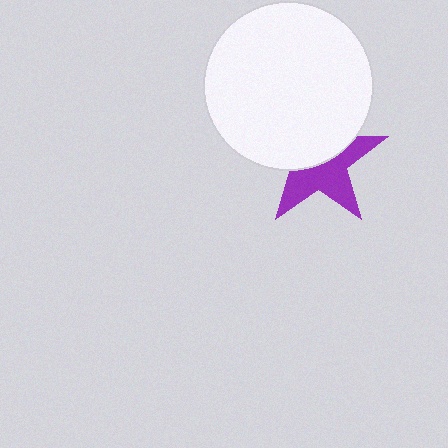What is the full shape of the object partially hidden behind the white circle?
The partially hidden object is a purple star.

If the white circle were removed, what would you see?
You would see the complete purple star.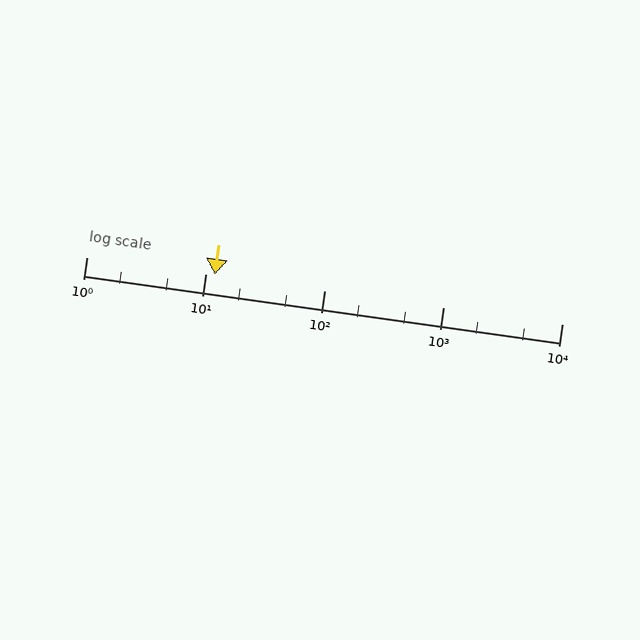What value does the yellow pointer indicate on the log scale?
The pointer indicates approximately 12.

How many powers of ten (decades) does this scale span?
The scale spans 4 decades, from 1 to 10000.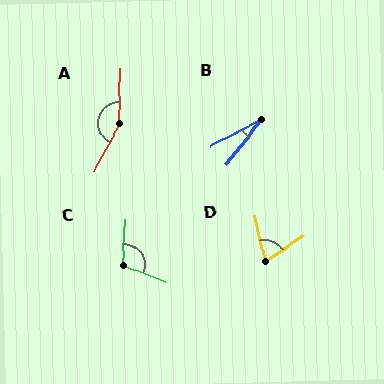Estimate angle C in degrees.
Approximately 108 degrees.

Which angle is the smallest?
B, at approximately 25 degrees.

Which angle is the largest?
A, at approximately 153 degrees.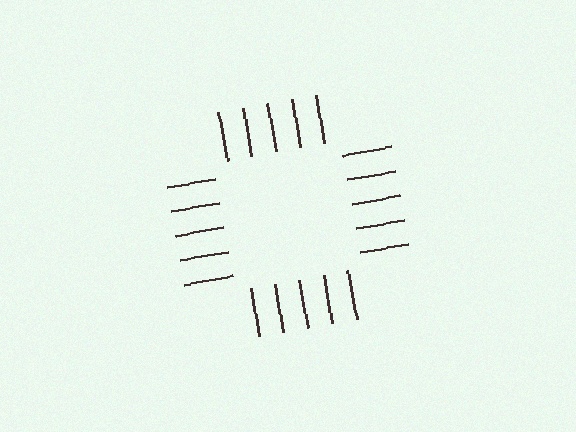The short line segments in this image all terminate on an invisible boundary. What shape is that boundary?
An illusory square — the line segments terminate on its edges but no continuous stroke is drawn.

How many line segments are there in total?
20 — 5 along each of the 4 edges.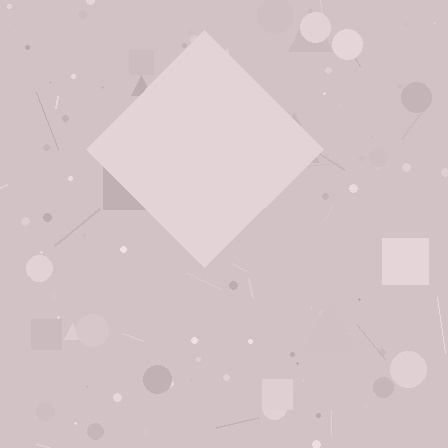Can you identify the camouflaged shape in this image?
The camouflaged shape is a diamond.